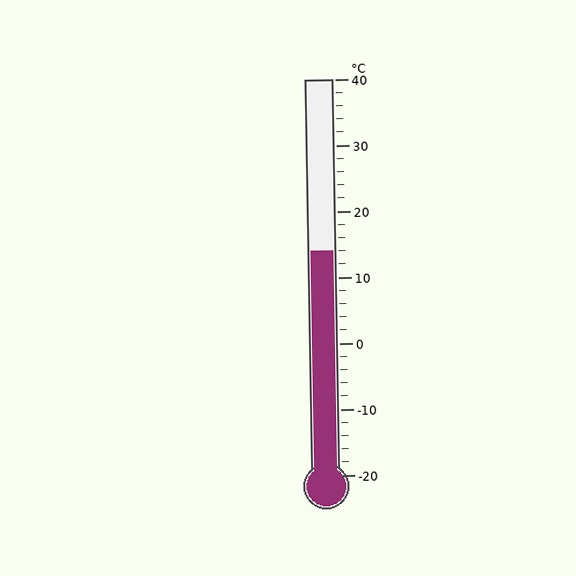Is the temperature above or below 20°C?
The temperature is below 20°C.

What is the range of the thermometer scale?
The thermometer scale ranges from -20°C to 40°C.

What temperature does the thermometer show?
The thermometer shows approximately 14°C.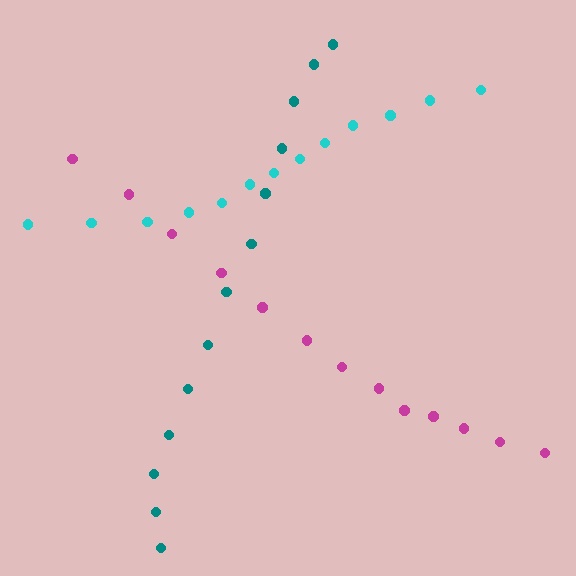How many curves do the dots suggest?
There are 3 distinct paths.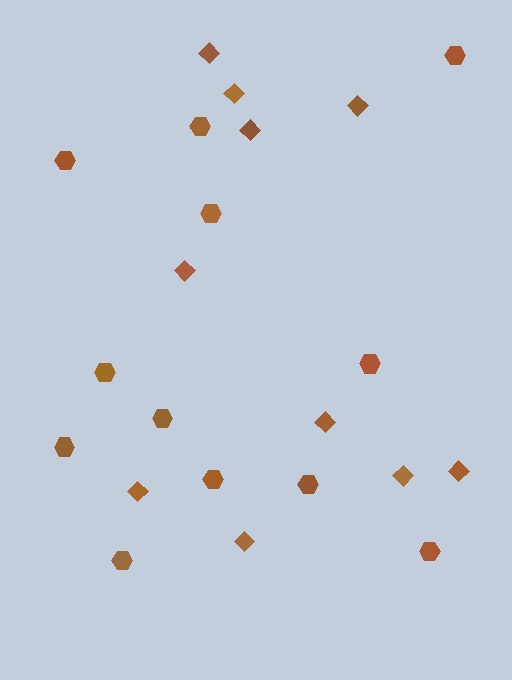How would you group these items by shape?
There are 2 groups: one group of diamonds (10) and one group of hexagons (12).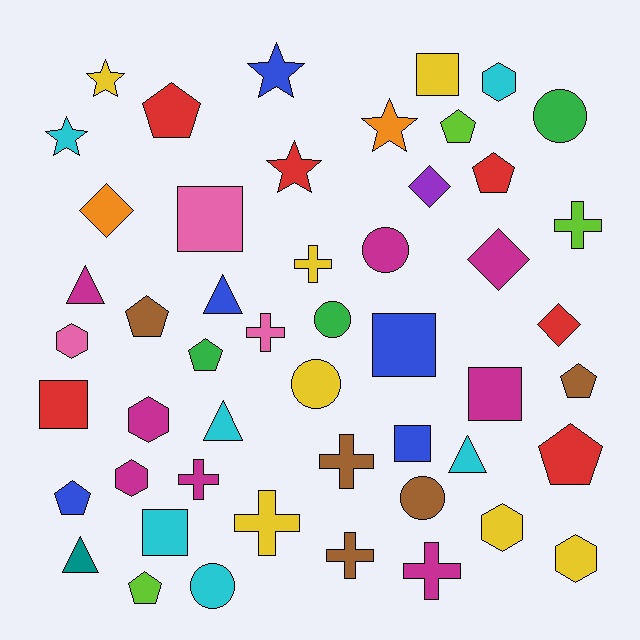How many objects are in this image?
There are 50 objects.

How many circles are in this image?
There are 6 circles.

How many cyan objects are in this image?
There are 6 cyan objects.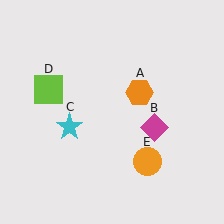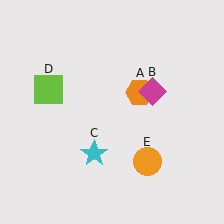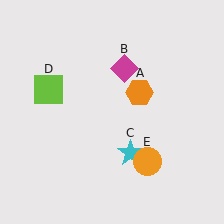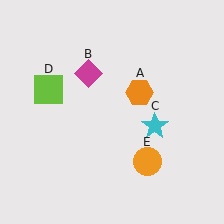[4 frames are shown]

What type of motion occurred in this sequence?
The magenta diamond (object B), cyan star (object C) rotated counterclockwise around the center of the scene.